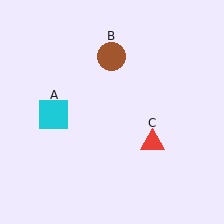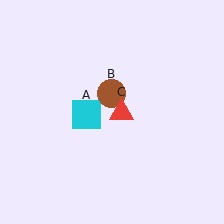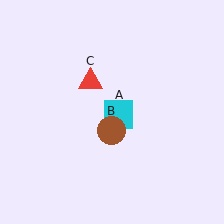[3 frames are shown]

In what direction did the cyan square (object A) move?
The cyan square (object A) moved right.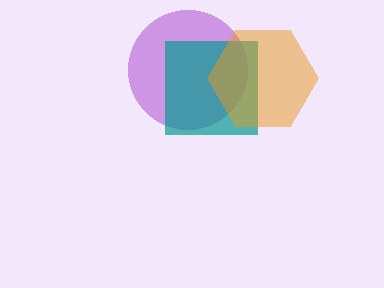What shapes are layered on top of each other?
The layered shapes are: a purple circle, a teal square, an orange hexagon.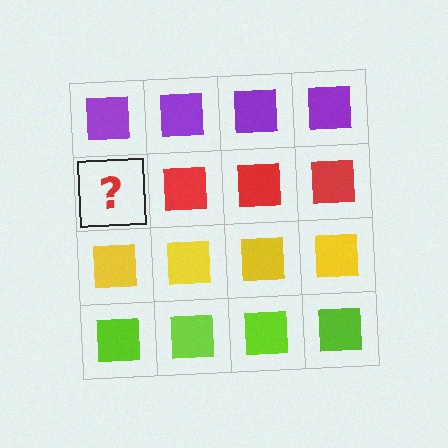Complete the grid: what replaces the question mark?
The question mark should be replaced with a red square.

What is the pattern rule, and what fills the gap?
The rule is that each row has a consistent color. The gap should be filled with a red square.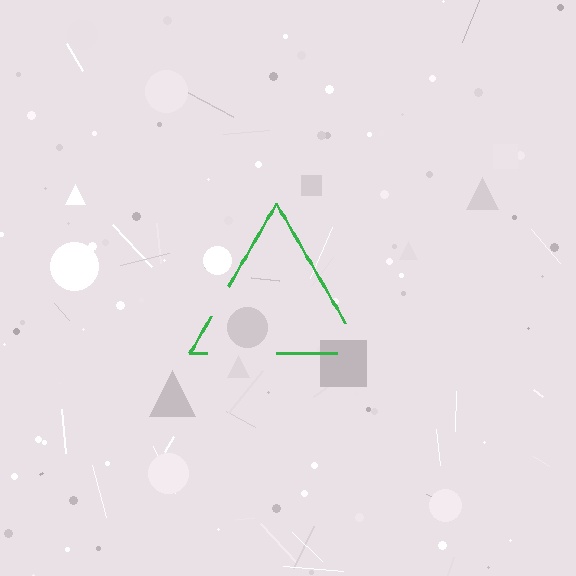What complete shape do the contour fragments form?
The contour fragments form a triangle.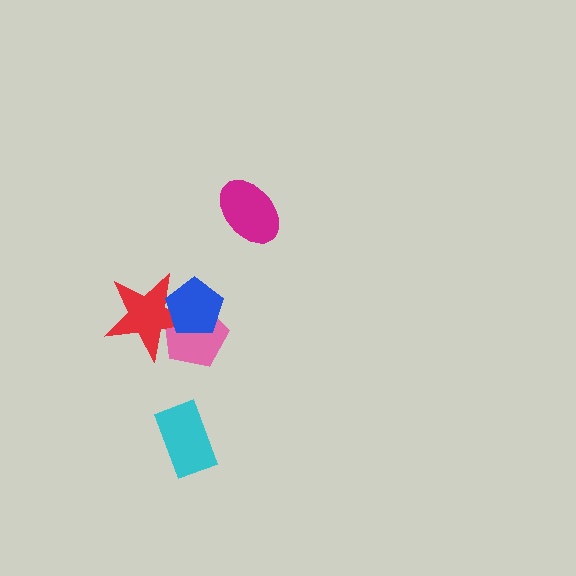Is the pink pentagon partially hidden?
Yes, it is partially covered by another shape.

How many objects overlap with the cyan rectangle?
0 objects overlap with the cyan rectangle.